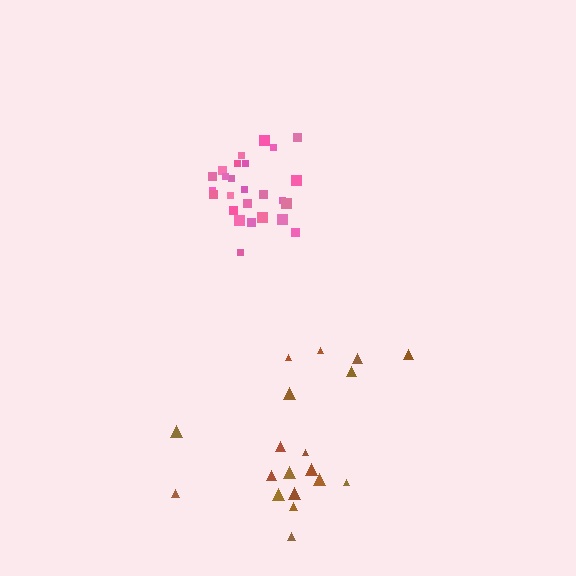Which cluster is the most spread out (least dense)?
Brown.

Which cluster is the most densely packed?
Pink.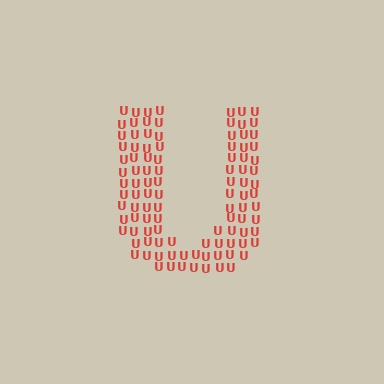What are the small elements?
The small elements are letter U's.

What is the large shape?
The large shape is the letter U.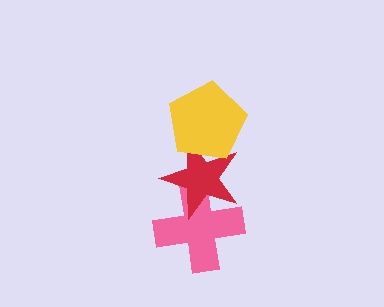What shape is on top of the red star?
The yellow pentagon is on top of the red star.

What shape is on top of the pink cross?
The red star is on top of the pink cross.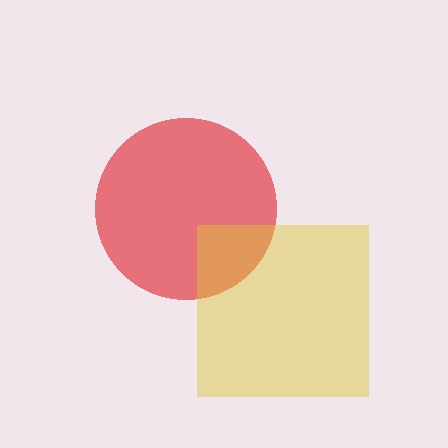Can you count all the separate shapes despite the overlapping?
Yes, there are 2 separate shapes.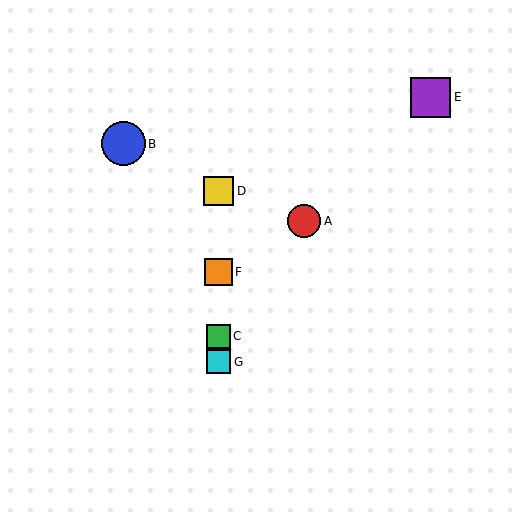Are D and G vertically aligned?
Yes, both are at x≈219.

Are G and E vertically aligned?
No, G is at x≈219 and E is at x≈431.